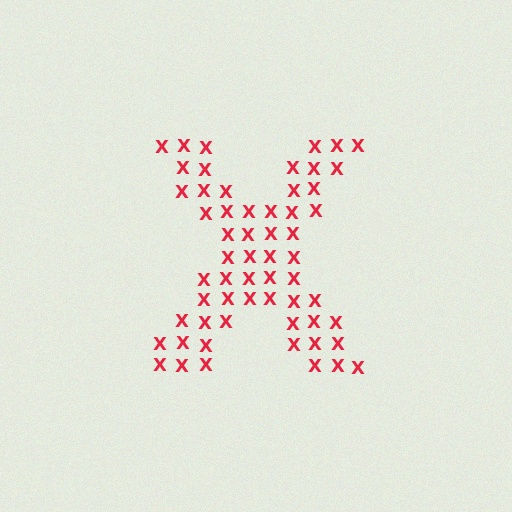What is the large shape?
The large shape is the letter X.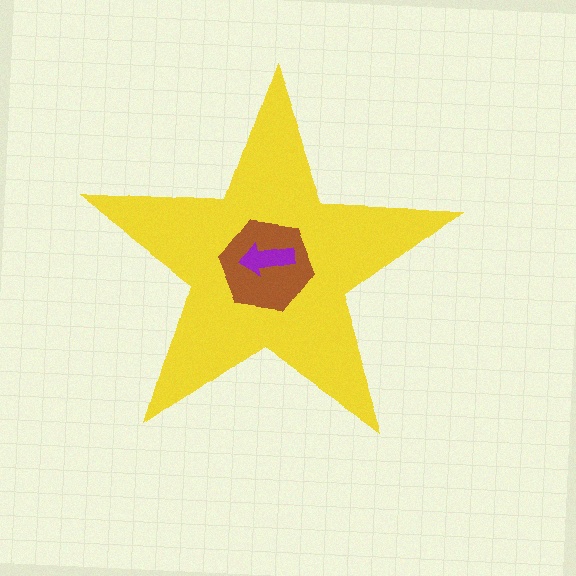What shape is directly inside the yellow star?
The brown hexagon.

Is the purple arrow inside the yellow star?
Yes.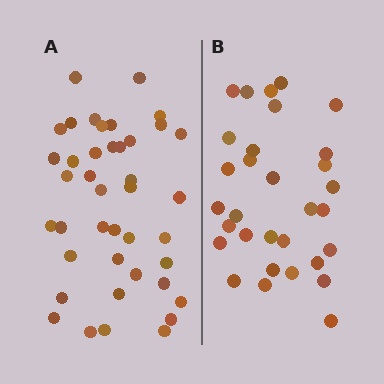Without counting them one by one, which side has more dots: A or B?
Region A (the left region) has more dots.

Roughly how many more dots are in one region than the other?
Region A has roughly 10 or so more dots than region B.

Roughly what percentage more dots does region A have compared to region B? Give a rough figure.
About 30% more.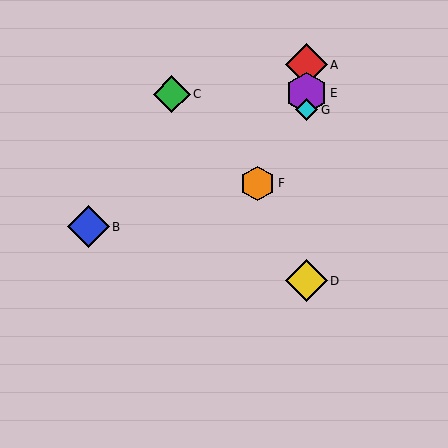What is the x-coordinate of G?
Object G is at x≈306.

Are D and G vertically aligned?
Yes, both are at x≈306.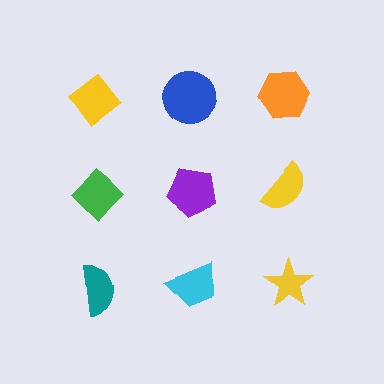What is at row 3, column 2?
A cyan trapezoid.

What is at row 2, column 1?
A green diamond.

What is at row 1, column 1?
A yellow diamond.